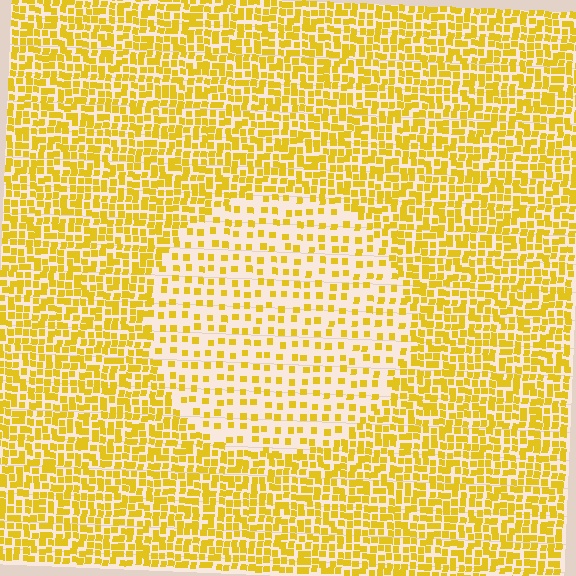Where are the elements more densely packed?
The elements are more densely packed outside the circle boundary.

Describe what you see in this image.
The image contains small yellow elements arranged at two different densities. A circle-shaped region is visible where the elements are less densely packed than the surrounding area.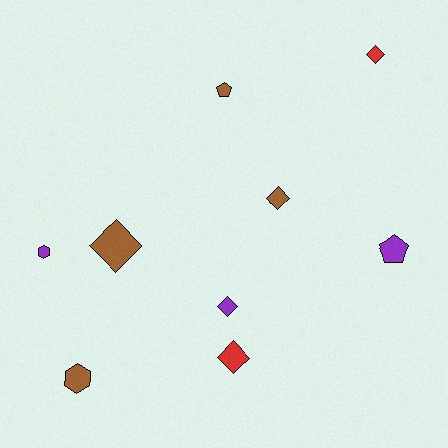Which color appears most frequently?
Brown, with 4 objects.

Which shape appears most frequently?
Diamond, with 5 objects.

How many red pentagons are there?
There are no red pentagons.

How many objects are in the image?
There are 9 objects.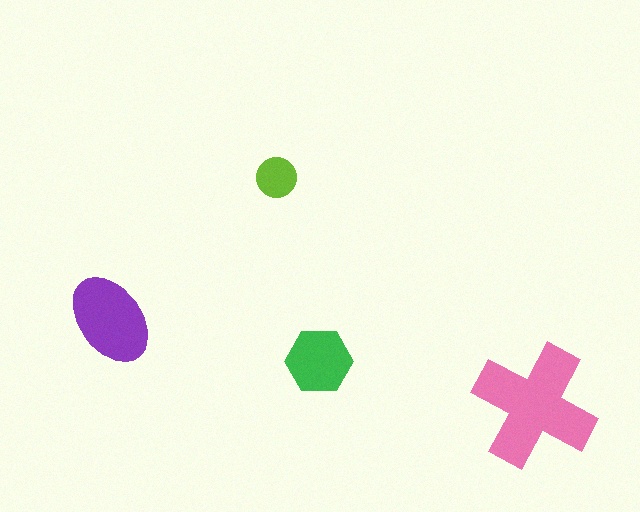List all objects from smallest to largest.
The lime circle, the green hexagon, the purple ellipse, the pink cross.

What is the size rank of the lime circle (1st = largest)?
4th.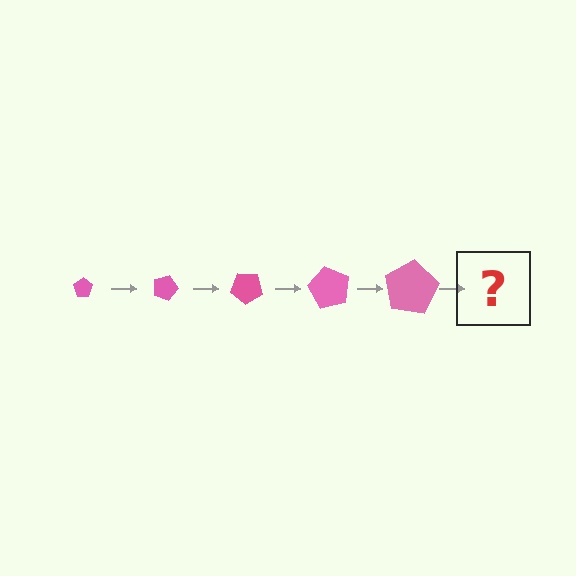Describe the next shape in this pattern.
It should be a pentagon, larger than the previous one and rotated 100 degrees from the start.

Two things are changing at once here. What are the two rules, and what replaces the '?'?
The two rules are that the pentagon grows larger each step and it rotates 20 degrees each step. The '?' should be a pentagon, larger than the previous one and rotated 100 degrees from the start.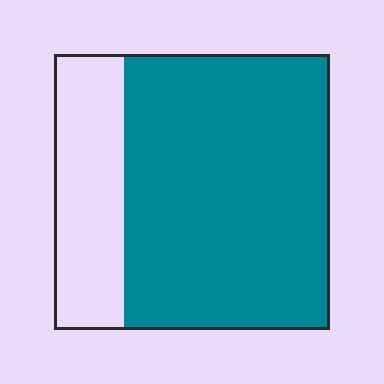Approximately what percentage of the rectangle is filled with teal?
Approximately 75%.